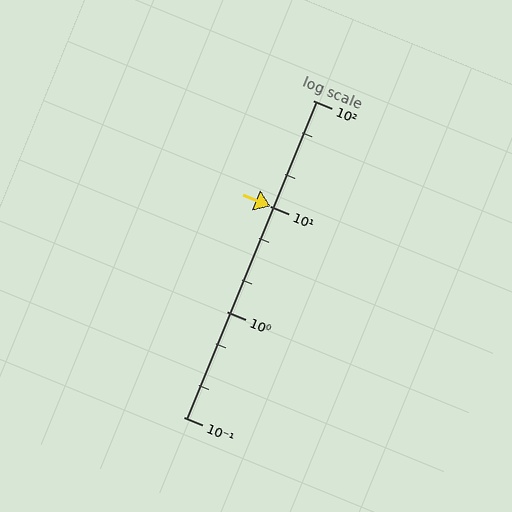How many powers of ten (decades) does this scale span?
The scale spans 3 decades, from 0.1 to 100.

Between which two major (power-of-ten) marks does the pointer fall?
The pointer is between 10 and 100.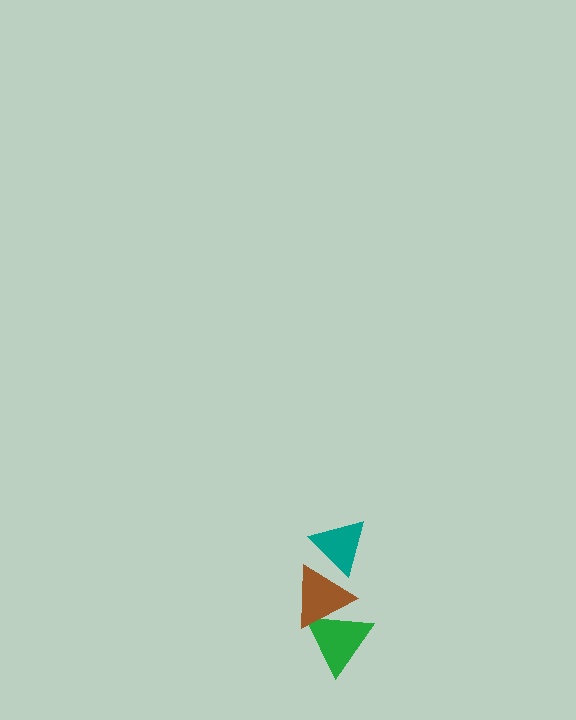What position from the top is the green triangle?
The green triangle is 3rd from the top.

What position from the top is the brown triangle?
The brown triangle is 2nd from the top.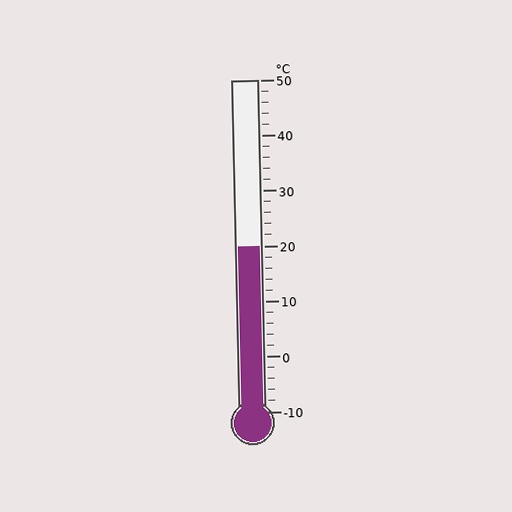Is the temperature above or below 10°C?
The temperature is above 10°C.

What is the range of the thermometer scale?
The thermometer scale ranges from -10°C to 50°C.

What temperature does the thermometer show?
The thermometer shows approximately 20°C.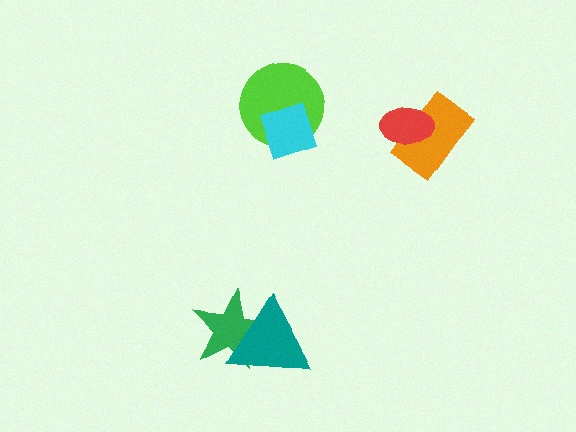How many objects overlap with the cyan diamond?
1 object overlaps with the cyan diamond.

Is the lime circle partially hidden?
Yes, it is partially covered by another shape.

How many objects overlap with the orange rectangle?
1 object overlaps with the orange rectangle.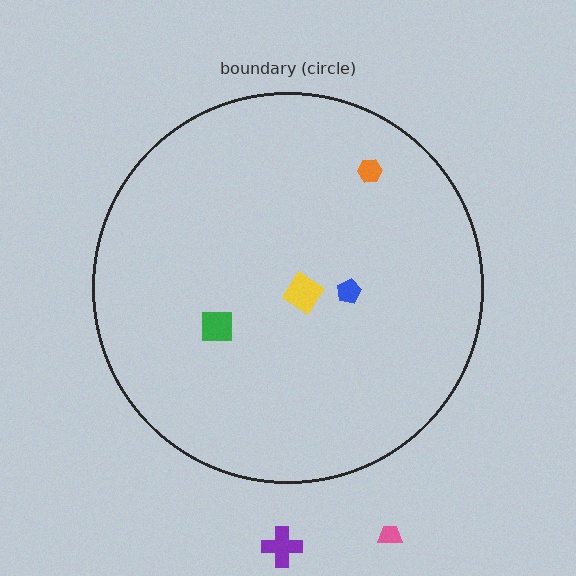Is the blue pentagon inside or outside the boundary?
Inside.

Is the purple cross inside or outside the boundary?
Outside.